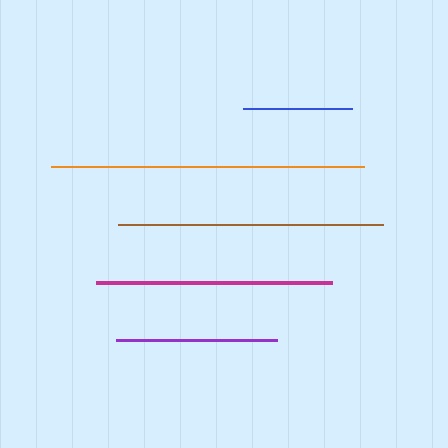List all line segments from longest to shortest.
From longest to shortest: orange, brown, magenta, purple, blue.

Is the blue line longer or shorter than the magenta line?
The magenta line is longer than the blue line.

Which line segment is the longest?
The orange line is the longest at approximately 313 pixels.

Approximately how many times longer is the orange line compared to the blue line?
The orange line is approximately 2.9 times the length of the blue line.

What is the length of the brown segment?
The brown segment is approximately 265 pixels long.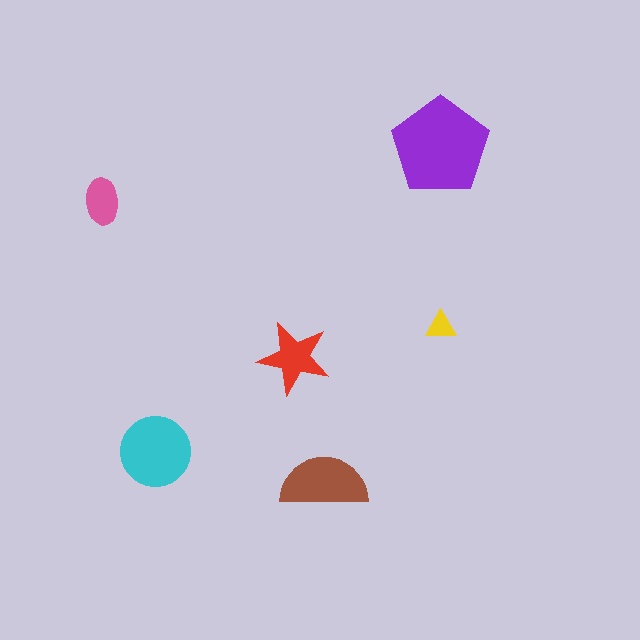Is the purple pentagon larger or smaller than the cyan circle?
Larger.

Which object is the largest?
The purple pentagon.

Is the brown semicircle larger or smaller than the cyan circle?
Smaller.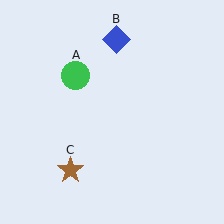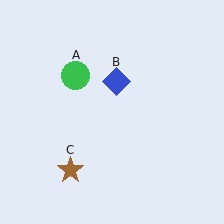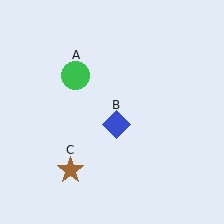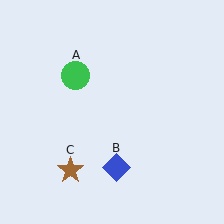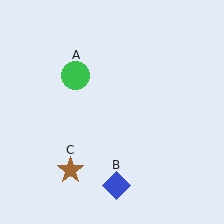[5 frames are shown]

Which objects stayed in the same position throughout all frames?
Green circle (object A) and brown star (object C) remained stationary.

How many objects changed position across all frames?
1 object changed position: blue diamond (object B).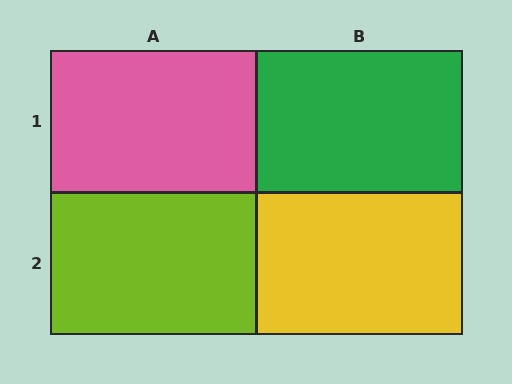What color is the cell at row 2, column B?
Yellow.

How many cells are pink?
1 cell is pink.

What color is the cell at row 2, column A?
Lime.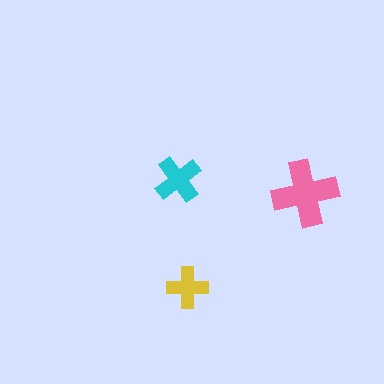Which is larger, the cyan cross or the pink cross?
The pink one.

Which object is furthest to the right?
The pink cross is rightmost.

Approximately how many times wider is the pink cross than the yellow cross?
About 1.5 times wider.